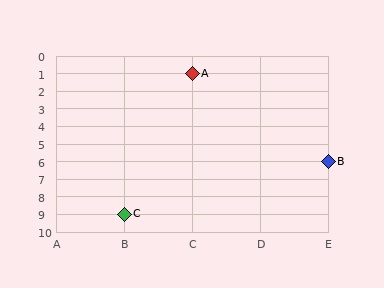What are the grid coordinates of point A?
Point A is at grid coordinates (C, 1).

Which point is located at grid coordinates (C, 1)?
Point A is at (C, 1).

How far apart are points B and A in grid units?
Points B and A are 2 columns and 5 rows apart (about 5.4 grid units diagonally).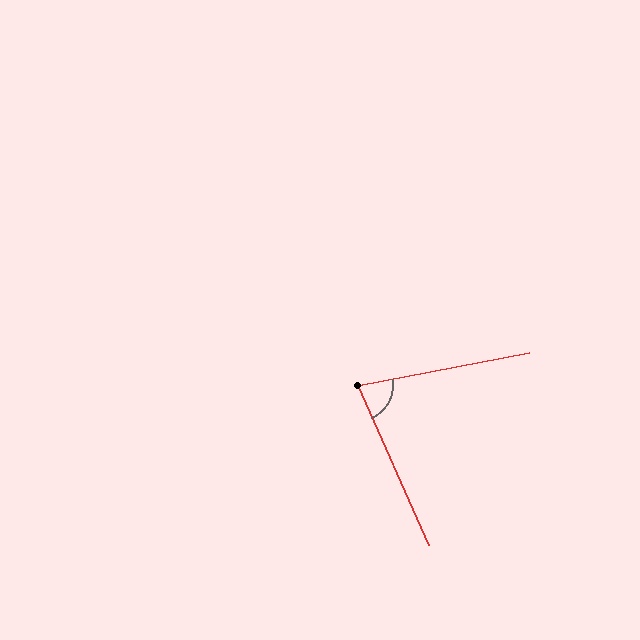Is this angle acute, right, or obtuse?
It is acute.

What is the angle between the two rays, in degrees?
Approximately 77 degrees.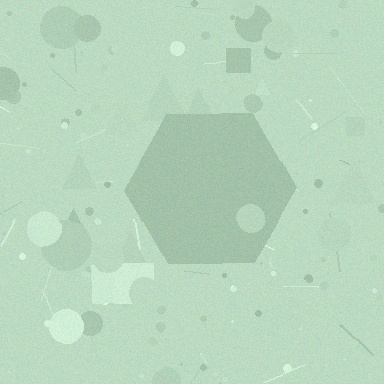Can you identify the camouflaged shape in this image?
The camouflaged shape is a hexagon.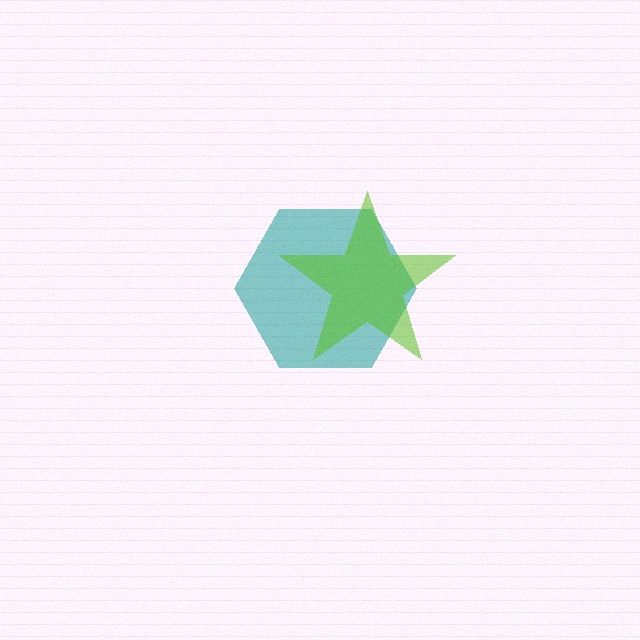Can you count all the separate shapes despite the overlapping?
Yes, there are 2 separate shapes.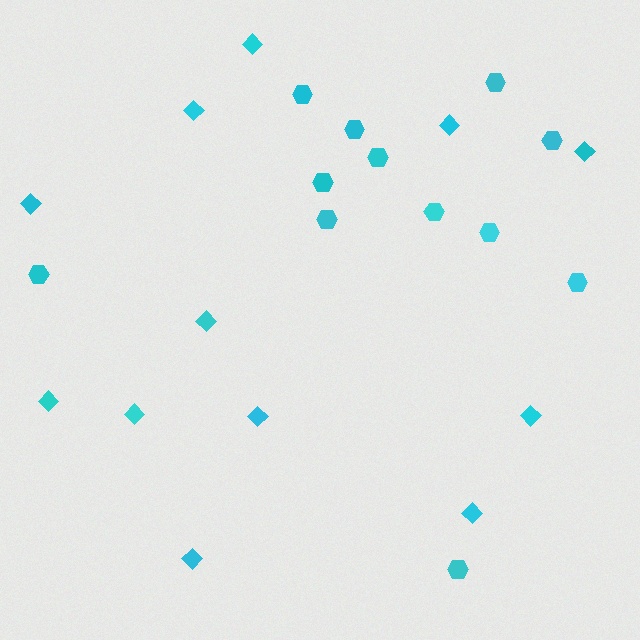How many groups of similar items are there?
There are 2 groups: one group of diamonds (12) and one group of hexagons (12).